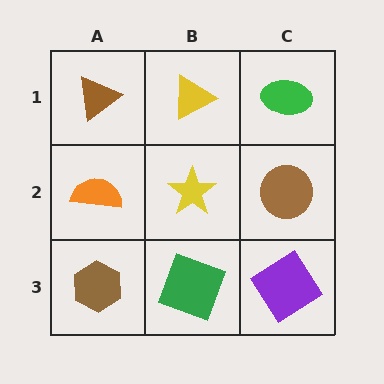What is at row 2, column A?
An orange semicircle.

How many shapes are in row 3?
3 shapes.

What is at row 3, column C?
A purple diamond.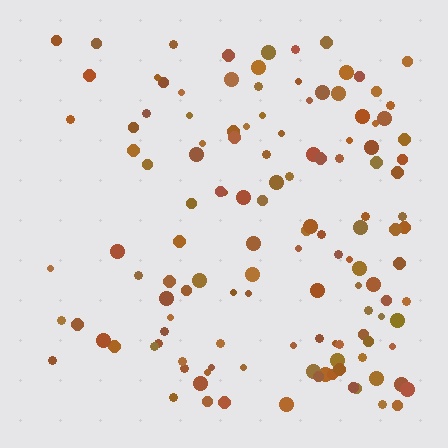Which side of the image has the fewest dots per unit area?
The left.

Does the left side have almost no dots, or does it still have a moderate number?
Still a moderate number, just noticeably fewer than the right.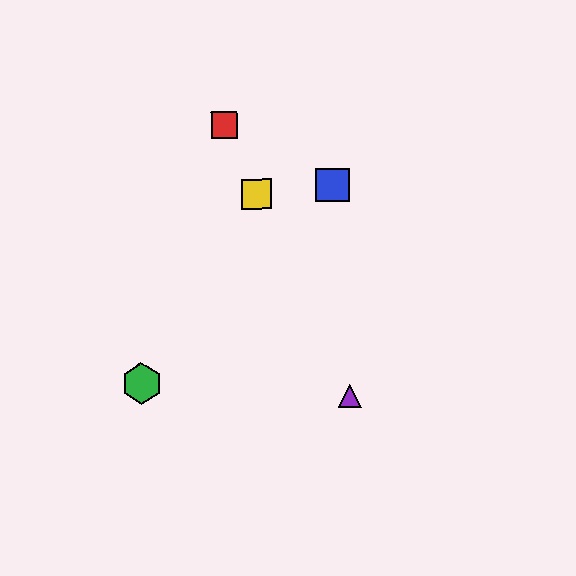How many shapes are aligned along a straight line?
3 shapes (the red square, the yellow square, the purple triangle) are aligned along a straight line.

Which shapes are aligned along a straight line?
The red square, the yellow square, the purple triangle are aligned along a straight line.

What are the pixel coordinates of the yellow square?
The yellow square is at (256, 194).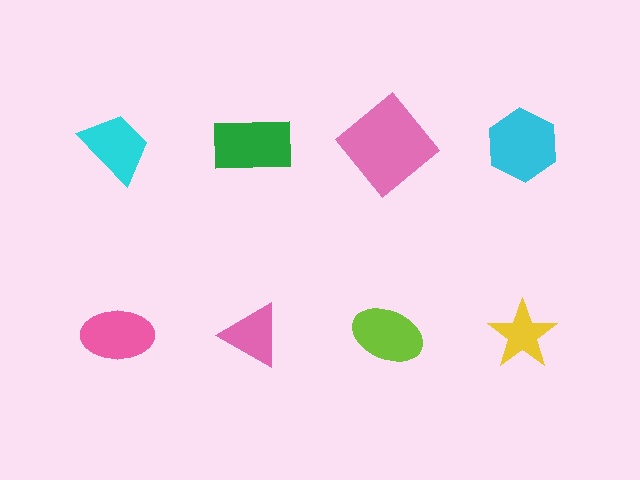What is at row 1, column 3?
A pink diamond.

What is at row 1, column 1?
A cyan trapezoid.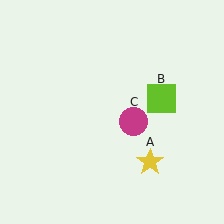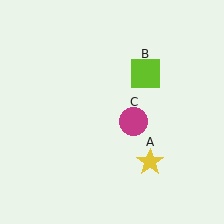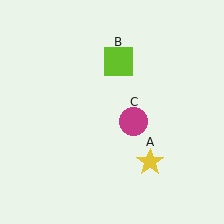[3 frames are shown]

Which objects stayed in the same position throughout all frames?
Yellow star (object A) and magenta circle (object C) remained stationary.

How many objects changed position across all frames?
1 object changed position: lime square (object B).